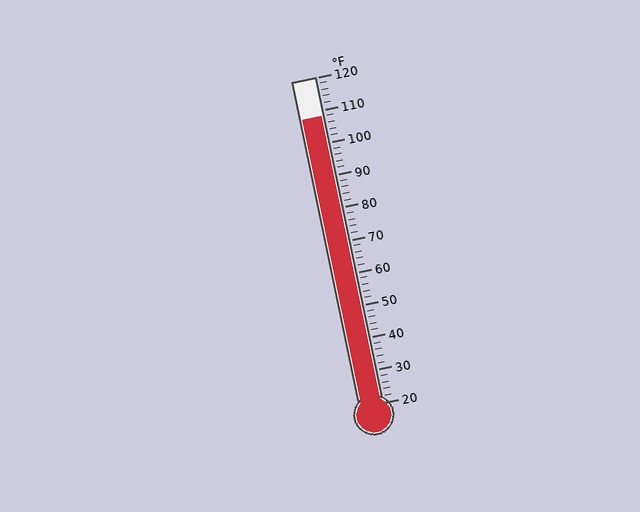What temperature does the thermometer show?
The thermometer shows approximately 108°F.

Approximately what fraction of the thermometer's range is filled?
The thermometer is filled to approximately 90% of its range.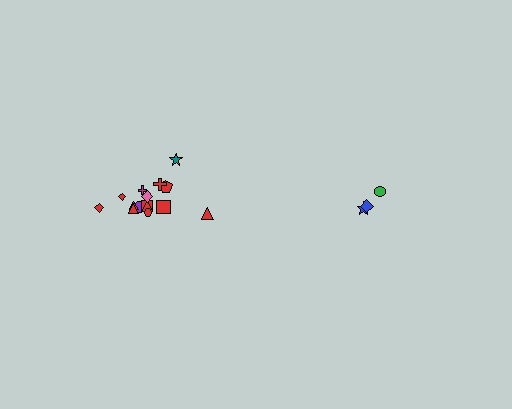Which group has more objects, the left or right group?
The left group.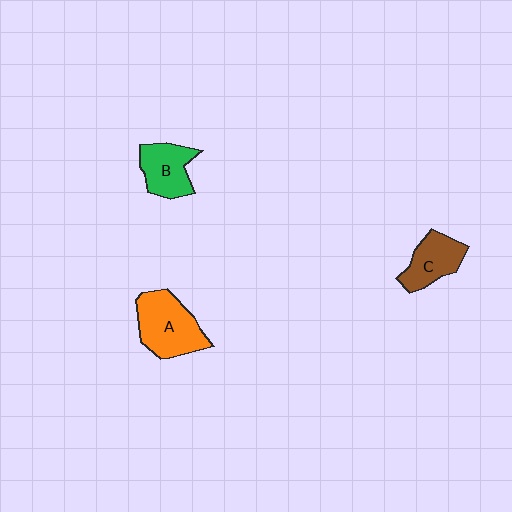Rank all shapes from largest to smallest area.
From largest to smallest: A (orange), B (green), C (brown).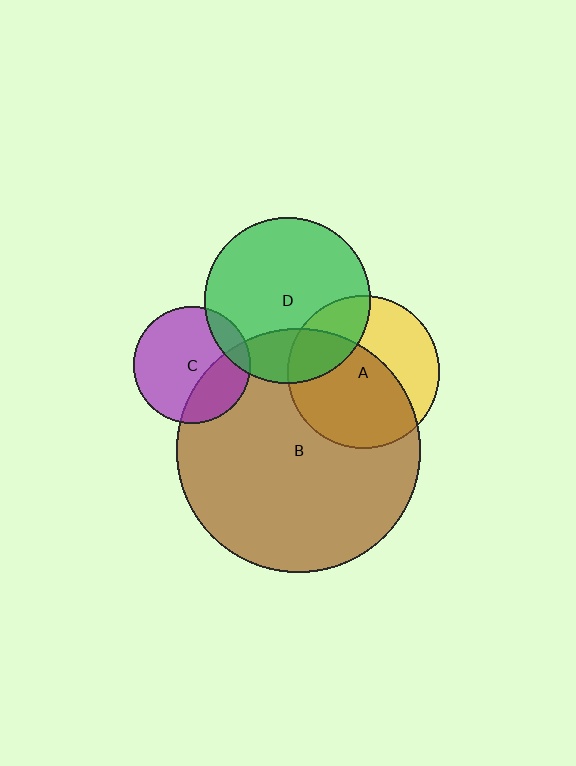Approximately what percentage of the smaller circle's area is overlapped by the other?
Approximately 25%.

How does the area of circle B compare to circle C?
Approximately 4.4 times.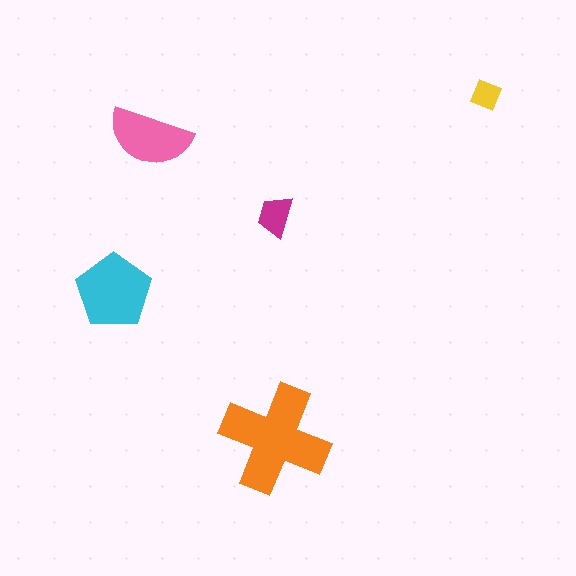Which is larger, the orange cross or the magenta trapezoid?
The orange cross.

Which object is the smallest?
The yellow diamond.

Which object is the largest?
The orange cross.